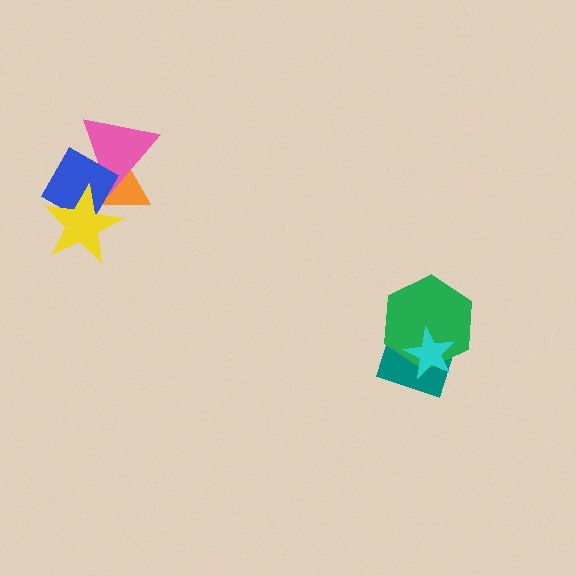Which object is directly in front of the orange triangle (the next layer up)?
The pink triangle is directly in front of the orange triangle.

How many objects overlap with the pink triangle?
2 objects overlap with the pink triangle.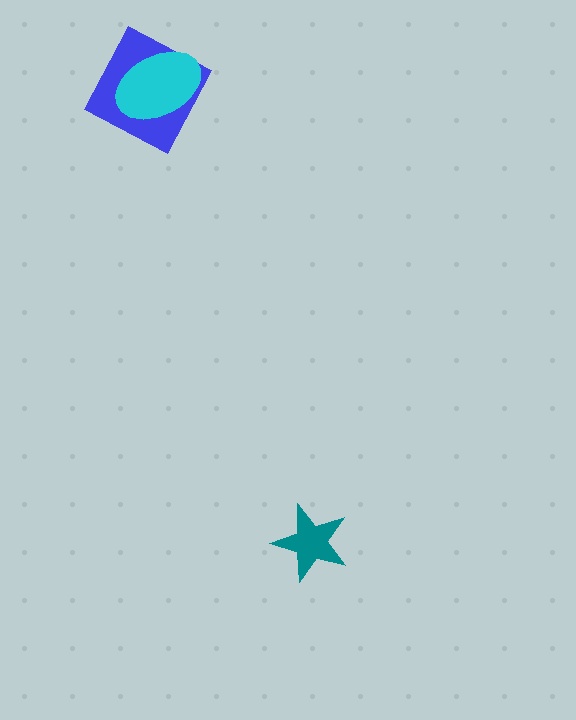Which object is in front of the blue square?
The cyan ellipse is in front of the blue square.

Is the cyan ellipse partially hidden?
No, no other shape covers it.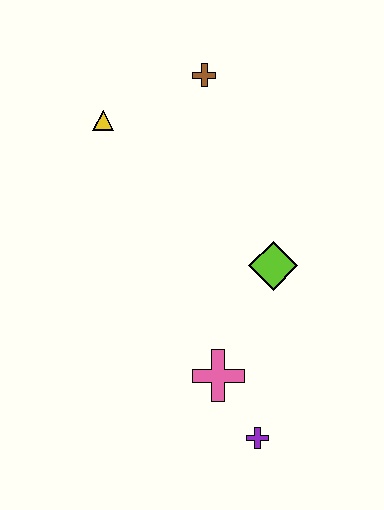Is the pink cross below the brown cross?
Yes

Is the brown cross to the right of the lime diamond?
No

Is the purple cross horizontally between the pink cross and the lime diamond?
Yes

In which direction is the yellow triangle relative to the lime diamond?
The yellow triangle is to the left of the lime diamond.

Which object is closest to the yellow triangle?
The brown cross is closest to the yellow triangle.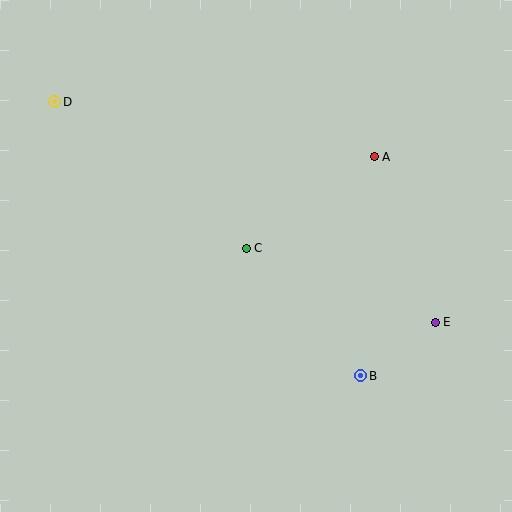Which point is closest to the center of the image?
Point C at (246, 248) is closest to the center.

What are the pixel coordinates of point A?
Point A is at (374, 157).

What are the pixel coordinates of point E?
Point E is at (435, 322).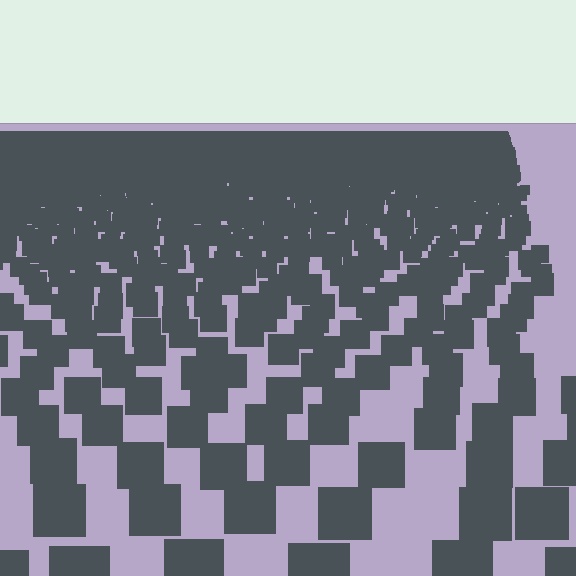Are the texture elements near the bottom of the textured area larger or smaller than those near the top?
Larger. Near the bottom, elements are closer to the viewer and appear at a bigger on-screen size.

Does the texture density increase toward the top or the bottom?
Density increases toward the top.